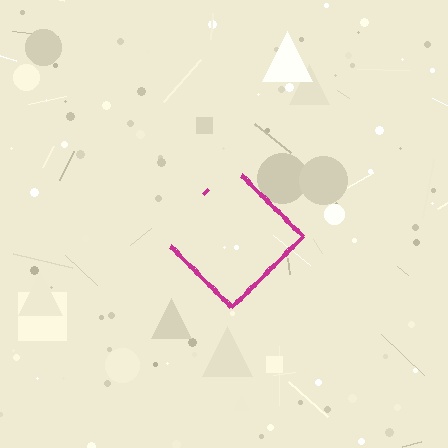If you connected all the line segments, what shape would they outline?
They would outline a diamond.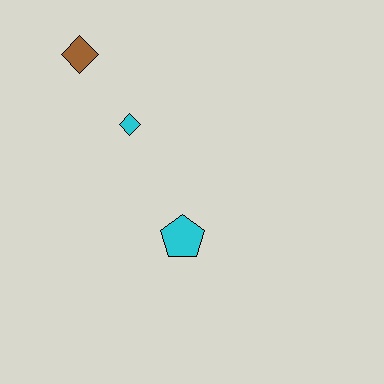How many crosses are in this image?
There are no crosses.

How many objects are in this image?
There are 3 objects.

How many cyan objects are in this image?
There are 2 cyan objects.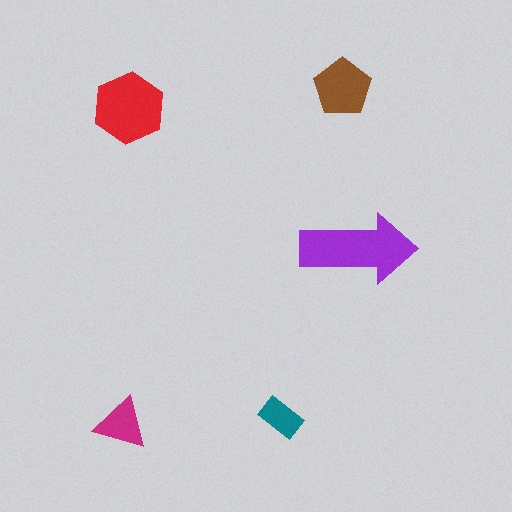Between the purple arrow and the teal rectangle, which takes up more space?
The purple arrow.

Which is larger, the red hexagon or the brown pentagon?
The red hexagon.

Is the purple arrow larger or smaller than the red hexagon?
Larger.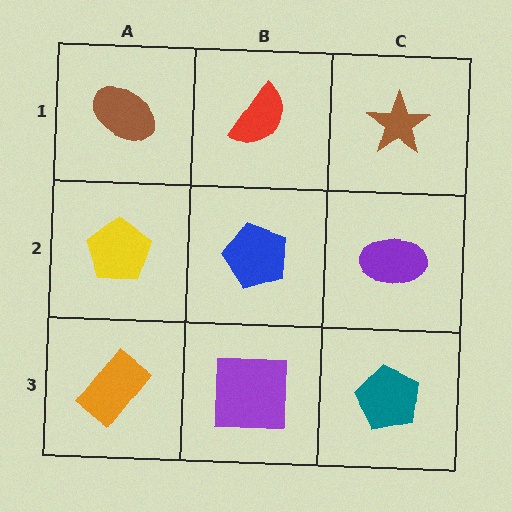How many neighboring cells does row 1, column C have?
2.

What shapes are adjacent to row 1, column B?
A blue pentagon (row 2, column B), a brown ellipse (row 1, column A), a brown star (row 1, column C).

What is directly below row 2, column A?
An orange rectangle.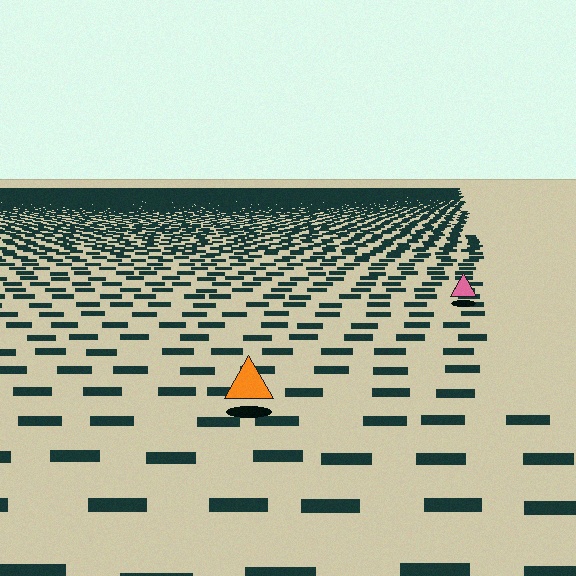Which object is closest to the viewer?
The orange triangle is closest. The texture marks near it are larger and more spread out.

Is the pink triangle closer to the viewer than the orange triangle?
No. The orange triangle is closer — you can tell from the texture gradient: the ground texture is coarser near it.